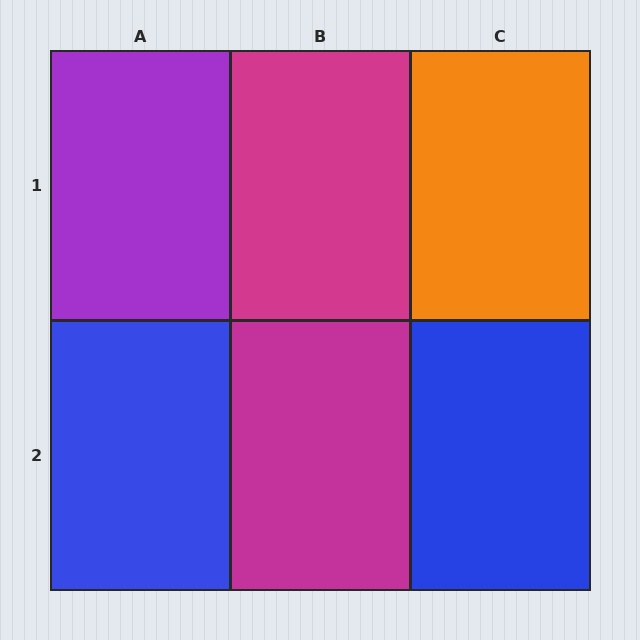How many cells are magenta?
2 cells are magenta.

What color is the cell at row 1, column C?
Orange.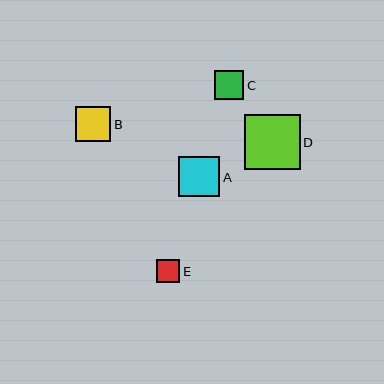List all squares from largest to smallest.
From largest to smallest: D, A, B, C, E.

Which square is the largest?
Square D is the largest with a size of approximately 56 pixels.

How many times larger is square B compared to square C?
Square B is approximately 1.2 times the size of square C.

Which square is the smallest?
Square E is the smallest with a size of approximately 23 pixels.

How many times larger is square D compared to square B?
Square D is approximately 1.6 times the size of square B.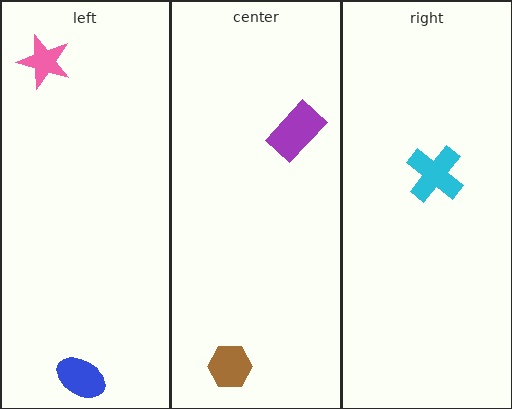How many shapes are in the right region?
1.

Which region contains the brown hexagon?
The center region.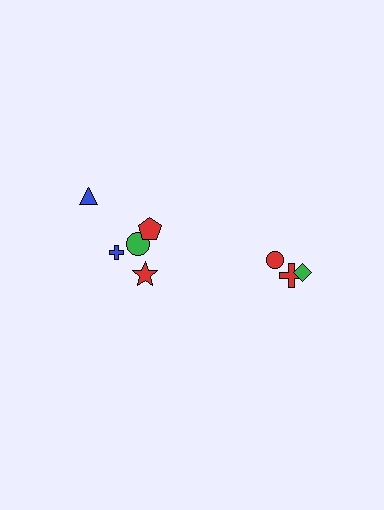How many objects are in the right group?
There are 3 objects.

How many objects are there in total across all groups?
There are 8 objects.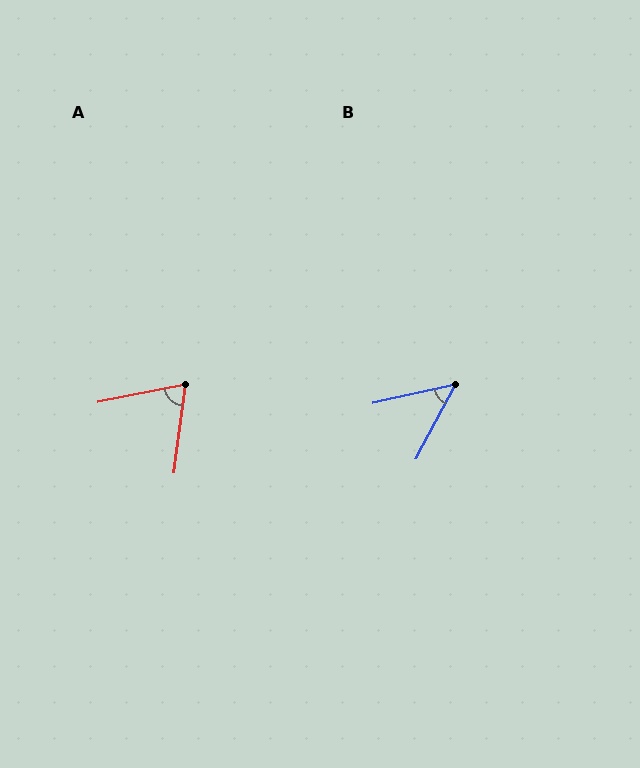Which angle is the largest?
A, at approximately 72 degrees.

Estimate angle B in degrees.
Approximately 49 degrees.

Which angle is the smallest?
B, at approximately 49 degrees.